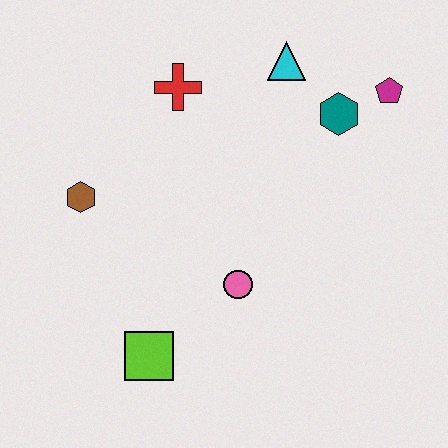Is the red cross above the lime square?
Yes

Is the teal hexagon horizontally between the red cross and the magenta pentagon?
Yes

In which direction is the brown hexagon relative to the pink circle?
The brown hexagon is to the left of the pink circle.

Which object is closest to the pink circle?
The lime square is closest to the pink circle.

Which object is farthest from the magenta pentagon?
The lime square is farthest from the magenta pentagon.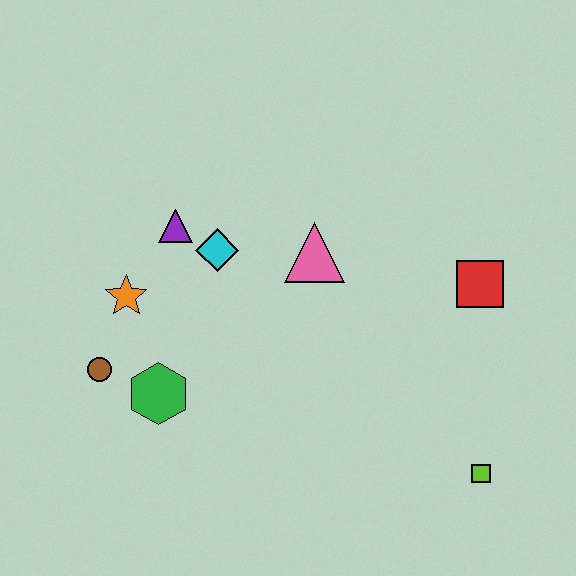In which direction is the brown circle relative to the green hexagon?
The brown circle is to the left of the green hexagon.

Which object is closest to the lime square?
The red square is closest to the lime square.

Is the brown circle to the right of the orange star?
No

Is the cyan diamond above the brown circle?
Yes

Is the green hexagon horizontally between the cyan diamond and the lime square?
No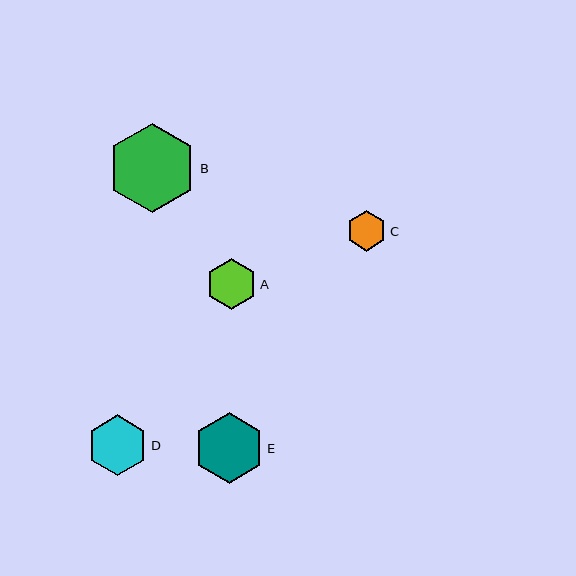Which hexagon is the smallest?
Hexagon C is the smallest with a size of approximately 40 pixels.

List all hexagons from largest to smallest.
From largest to smallest: B, E, D, A, C.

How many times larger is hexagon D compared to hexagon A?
Hexagon D is approximately 1.2 times the size of hexagon A.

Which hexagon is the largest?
Hexagon B is the largest with a size of approximately 89 pixels.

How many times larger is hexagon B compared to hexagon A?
Hexagon B is approximately 1.8 times the size of hexagon A.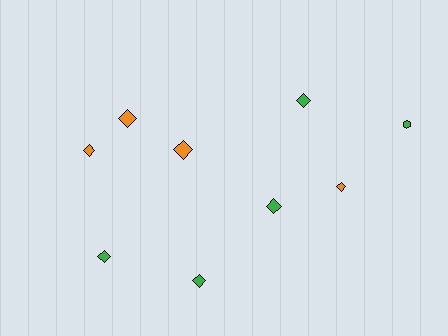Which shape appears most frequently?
Diamond, with 8 objects.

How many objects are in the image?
There are 9 objects.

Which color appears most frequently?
Green, with 5 objects.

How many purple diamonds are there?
There are no purple diamonds.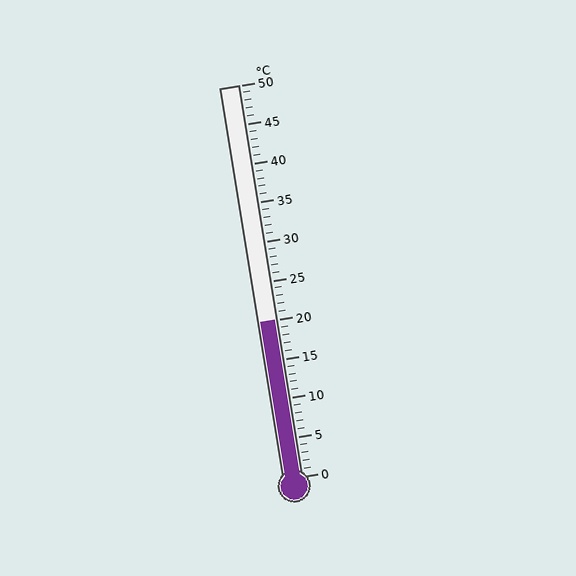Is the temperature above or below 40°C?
The temperature is below 40°C.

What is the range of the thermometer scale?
The thermometer scale ranges from 0°C to 50°C.